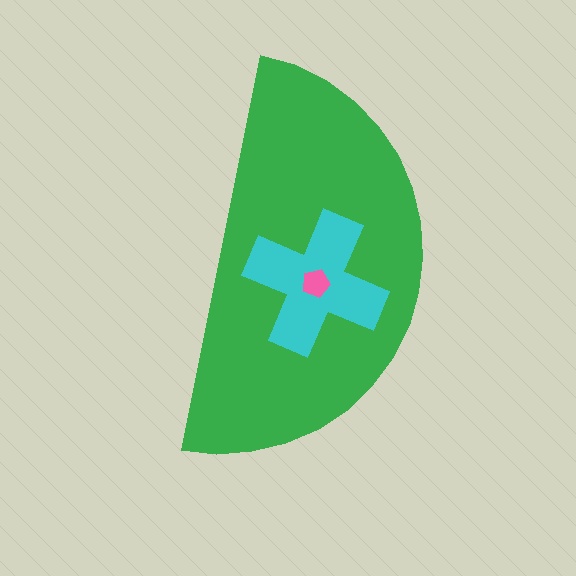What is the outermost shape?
The green semicircle.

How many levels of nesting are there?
3.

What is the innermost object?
The pink pentagon.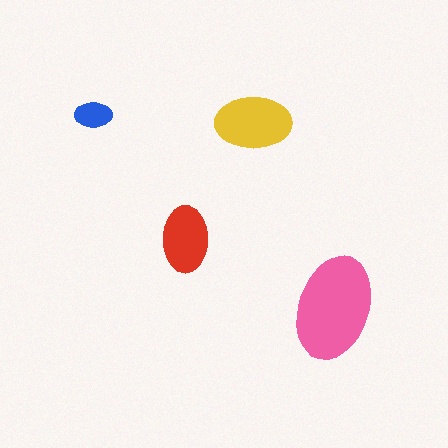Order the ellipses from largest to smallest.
the pink one, the yellow one, the red one, the blue one.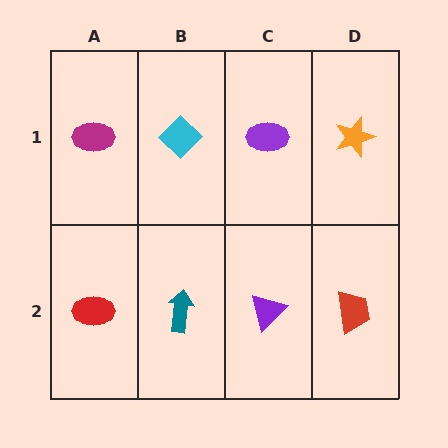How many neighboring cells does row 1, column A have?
2.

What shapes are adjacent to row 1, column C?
A purple triangle (row 2, column C), a cyan diamond (row 1, column B), an orange star (row 1, column D).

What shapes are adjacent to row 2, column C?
A purple ellipse (row 1, column C), a teal arrow (row 2, column B), a red trapezoid (row 2, column D).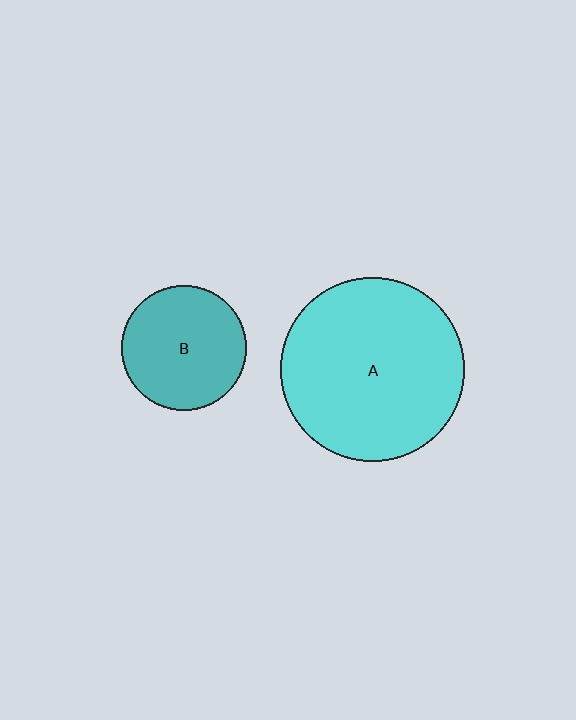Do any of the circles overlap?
No, none of the circles overlap.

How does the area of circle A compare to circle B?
Approximately 2.2 times.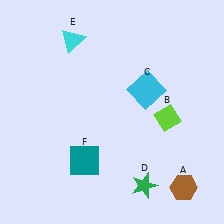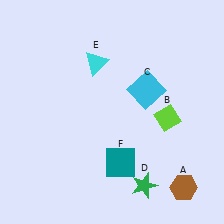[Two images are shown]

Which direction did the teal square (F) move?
The teal square (F) moved right.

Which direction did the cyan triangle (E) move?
The cyan triangle (E) moved right.